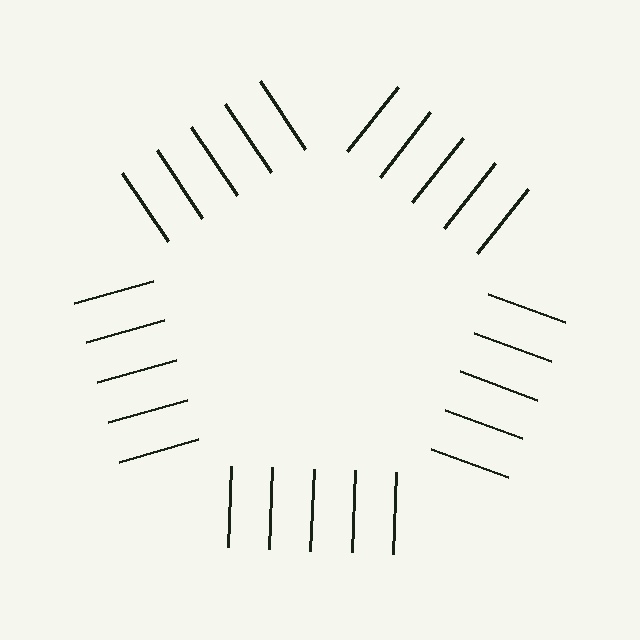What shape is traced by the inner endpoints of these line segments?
An illusory pentagon — the line segments terminate on its edges but no continuous stroke is drawn.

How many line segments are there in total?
25 — 5 along each of the 5 edges.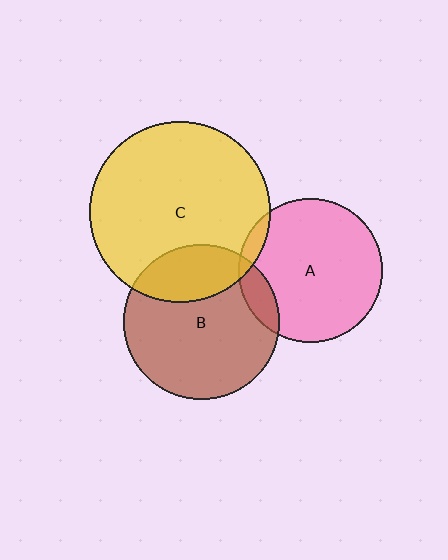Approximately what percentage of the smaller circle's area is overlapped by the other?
Approximately 5%.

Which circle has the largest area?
Circle C (yellow).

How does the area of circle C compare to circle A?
Approximately 1.6 times.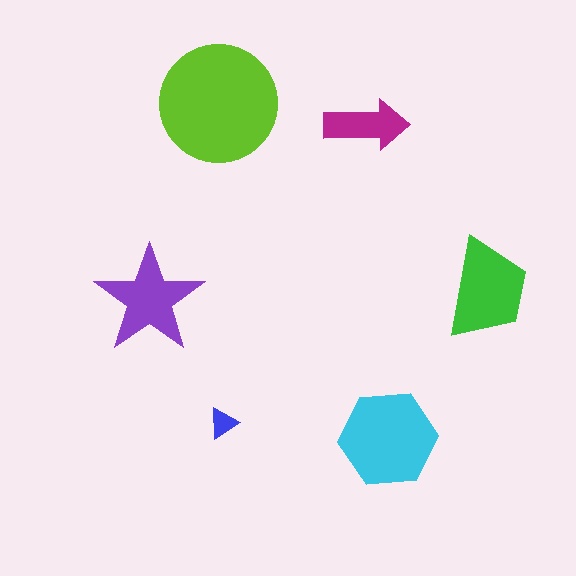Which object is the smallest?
The blue triangle.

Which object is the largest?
The lime circle.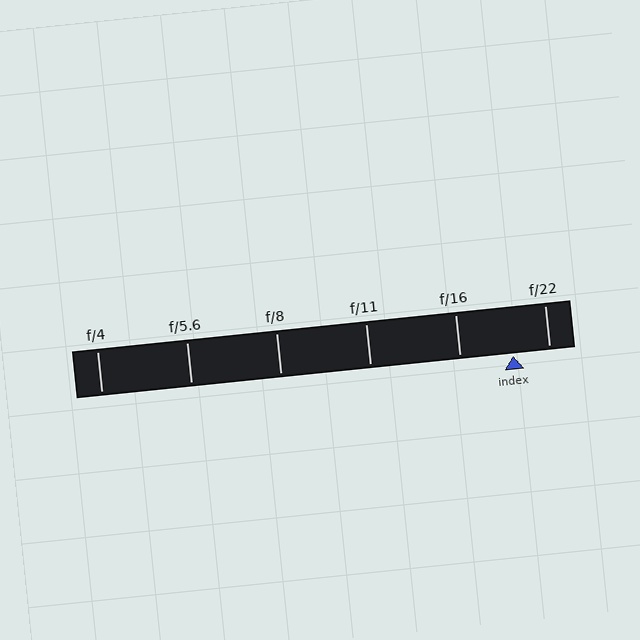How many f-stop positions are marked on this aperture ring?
There are 6 f-stop positions marked.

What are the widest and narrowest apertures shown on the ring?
The widest aperture shown is f/4 and the narrowest is f/22.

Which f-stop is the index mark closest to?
The index mark is closest to f/22.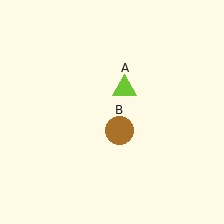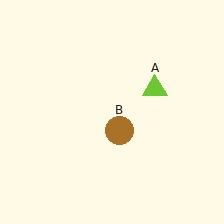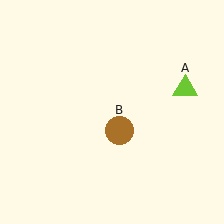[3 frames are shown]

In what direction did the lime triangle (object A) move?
The lime triangle (object A) moved right.